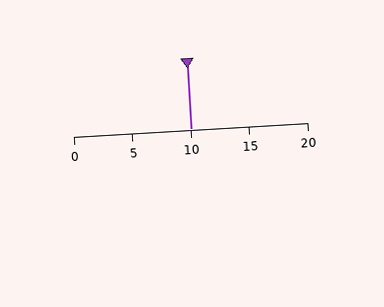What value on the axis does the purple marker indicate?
The marker indicates approximately 10.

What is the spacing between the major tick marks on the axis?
The major ticks are spaced 5 apart.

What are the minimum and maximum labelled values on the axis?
The axis runs from 0 to 20.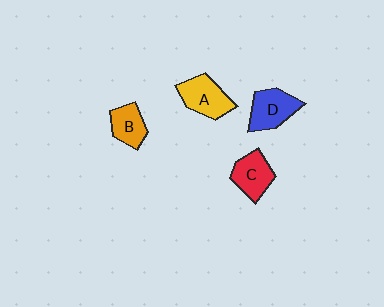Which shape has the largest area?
Shape A (yellow).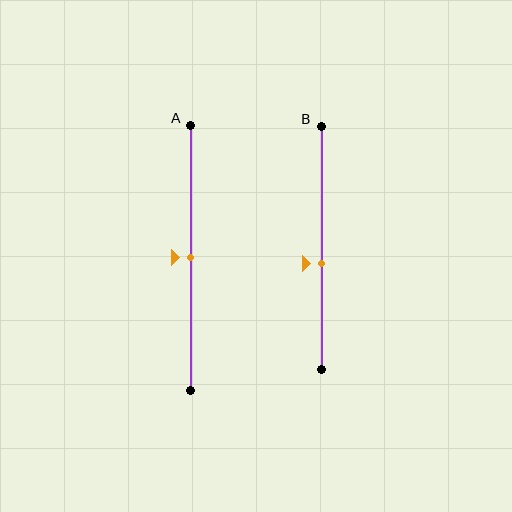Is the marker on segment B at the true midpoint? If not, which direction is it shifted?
No, the marker on segment B is shifted downward by about 7% of the segment length.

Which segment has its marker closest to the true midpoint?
Segment A has its marker closest to the true midpoint.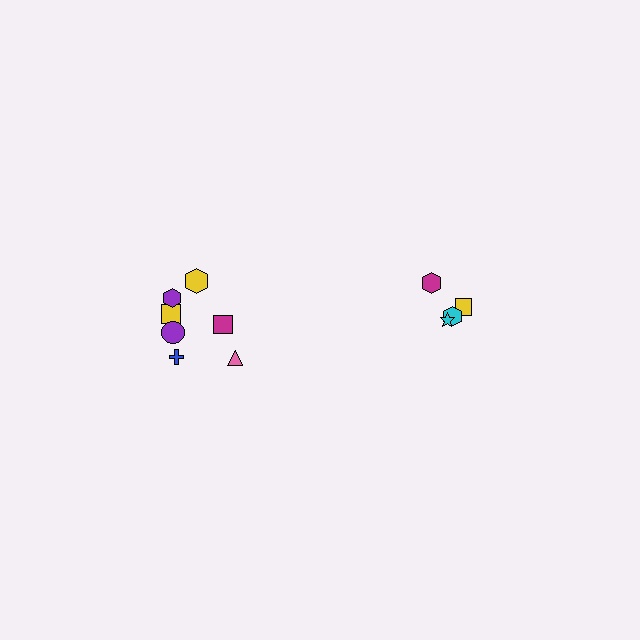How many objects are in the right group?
There are 4 objects.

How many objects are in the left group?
There are 7 objects.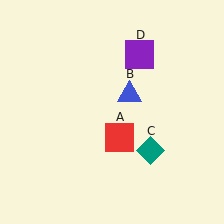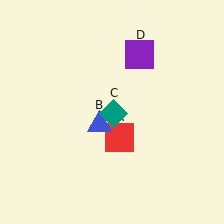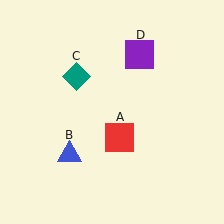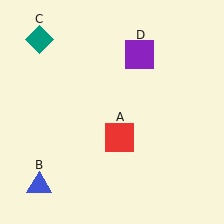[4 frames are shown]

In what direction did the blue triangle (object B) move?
The blue triangle (object B) moved down and to the left.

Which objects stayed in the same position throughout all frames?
Red square (object A) and purple square (object D) remained stationary.